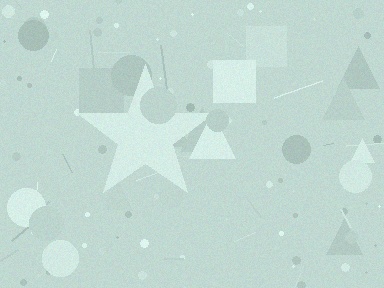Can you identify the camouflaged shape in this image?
The camouflaged shape is a star.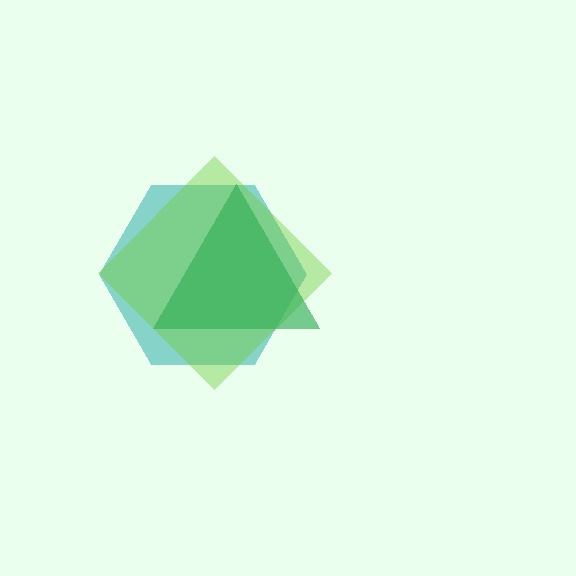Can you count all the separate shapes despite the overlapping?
Yes, there are 3 separate shapes.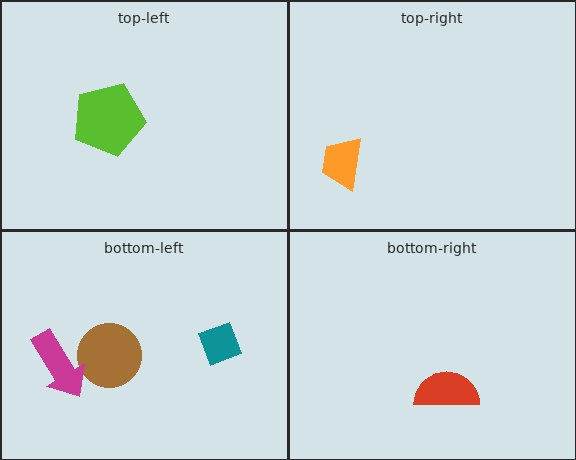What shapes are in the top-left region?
The lime pentagon.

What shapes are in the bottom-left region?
The brown circle, the teal diamond, the magenta arrow.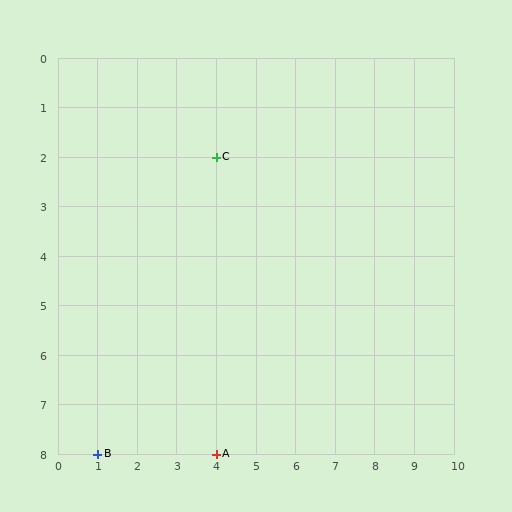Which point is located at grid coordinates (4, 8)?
Point A is at (4, 8).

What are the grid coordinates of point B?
Point B is at grid coordinates (1, 8).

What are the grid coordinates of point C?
Point C is at grid coordinates (4, 2).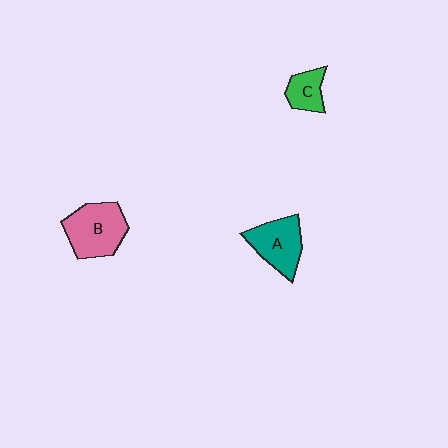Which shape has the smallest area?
Shape C (green).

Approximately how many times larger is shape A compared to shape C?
Approximately 1.7 times.